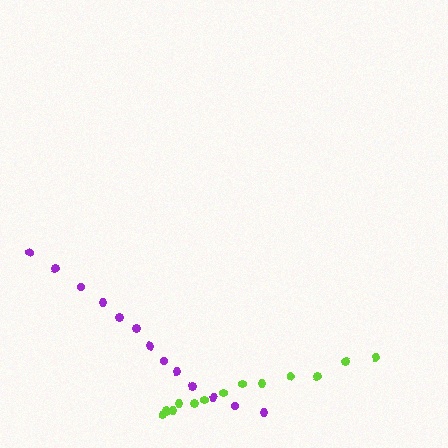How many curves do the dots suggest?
There are 2 distinct paths.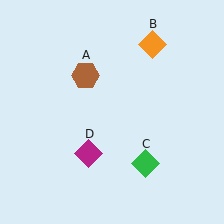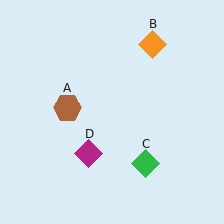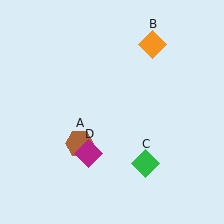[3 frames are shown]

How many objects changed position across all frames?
1 object changed position: brown hexagon (object A).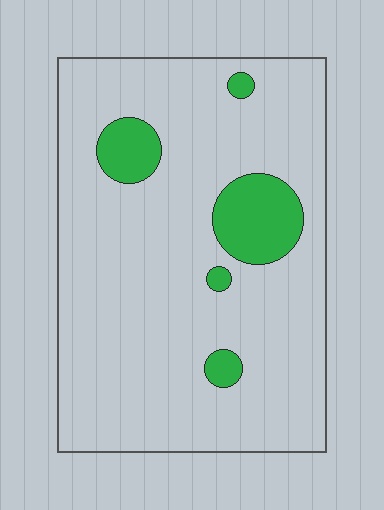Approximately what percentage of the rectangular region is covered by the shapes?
Approximately 10%.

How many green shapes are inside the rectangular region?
5.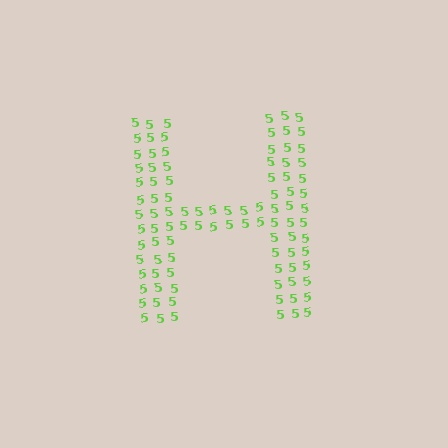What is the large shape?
The large shape is the letter H.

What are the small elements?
The small elements are digit 5's.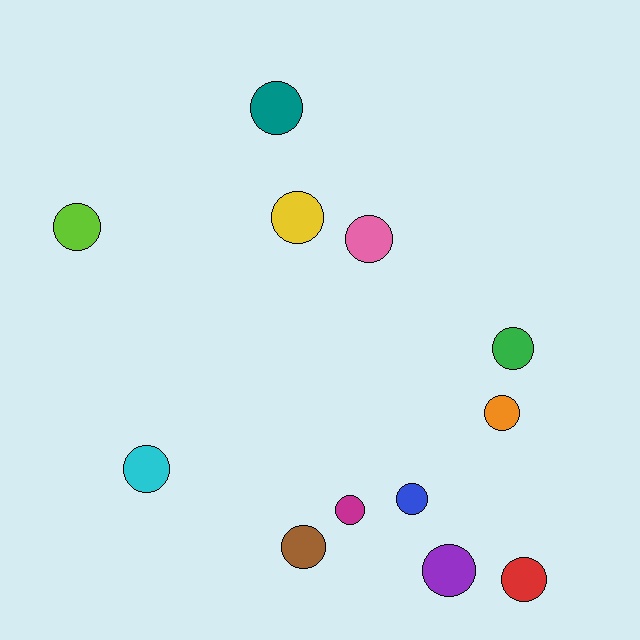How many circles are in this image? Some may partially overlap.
There are 12 circles.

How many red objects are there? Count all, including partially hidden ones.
There is 1 red object.